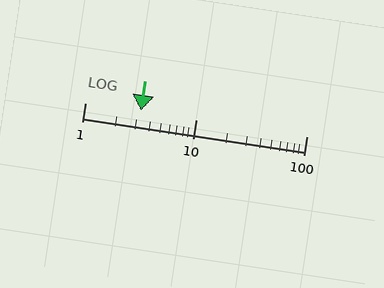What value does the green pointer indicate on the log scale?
The pointer indicates approximately 3.2.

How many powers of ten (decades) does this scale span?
The scale spans 2 decades, from 1 to 100.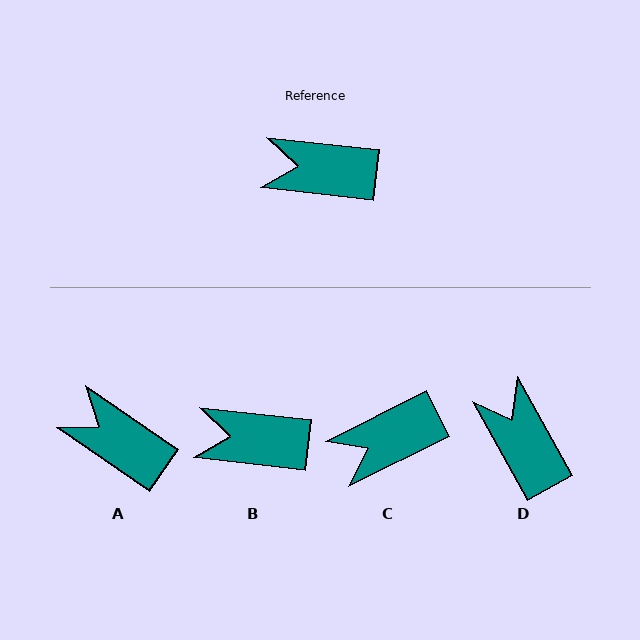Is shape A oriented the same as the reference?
No, it is off by about 28 degrees.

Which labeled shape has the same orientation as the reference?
B.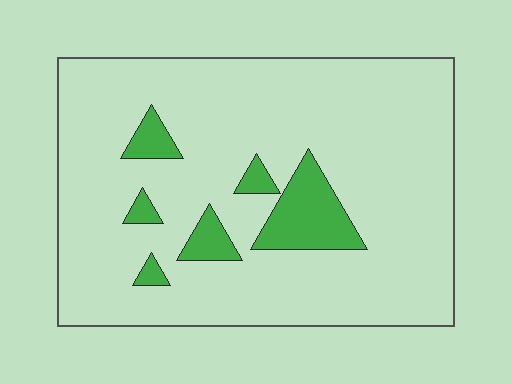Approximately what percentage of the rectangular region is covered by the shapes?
Approximately 10%.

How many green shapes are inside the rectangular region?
6.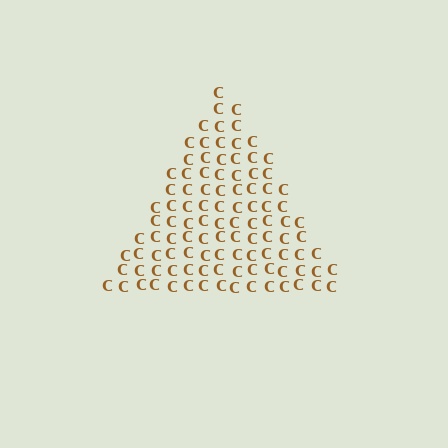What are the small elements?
The small elements are letter C's.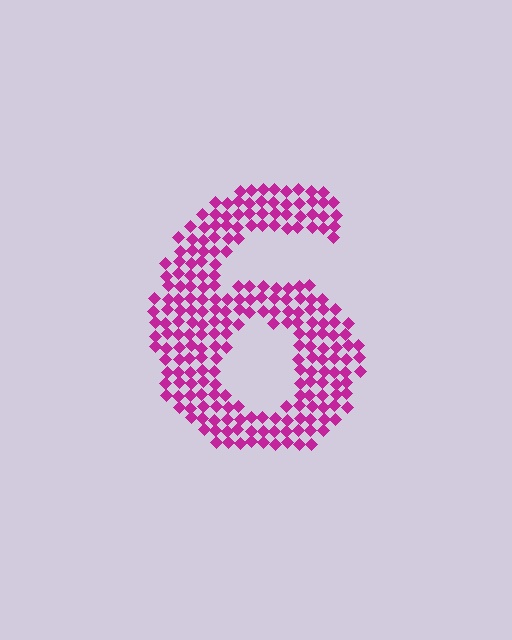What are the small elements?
The small elements are diamonds.